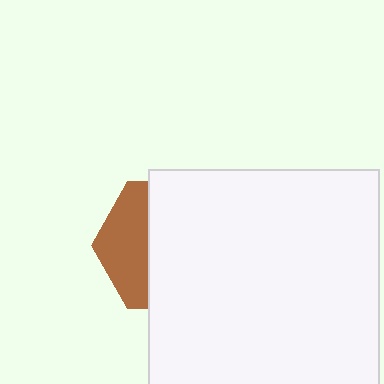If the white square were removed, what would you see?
You would see the complete brown hexagon.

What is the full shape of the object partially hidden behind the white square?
The partially hidden object is a brown hexagon.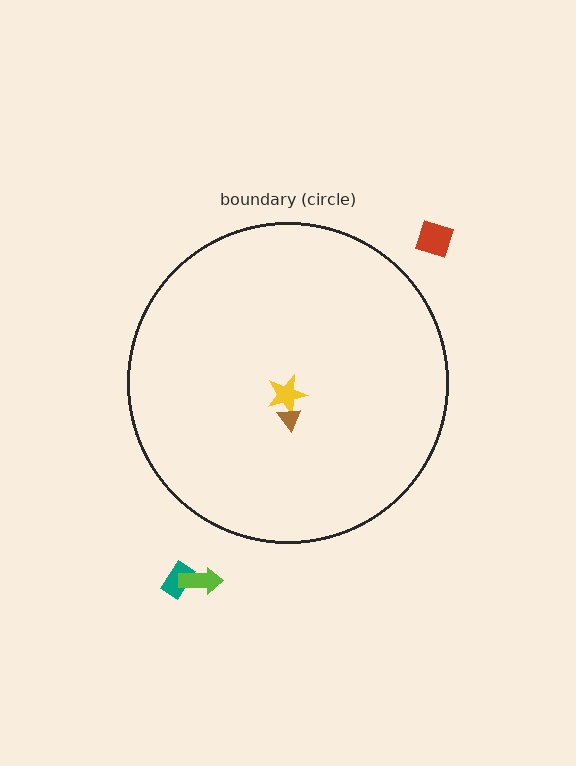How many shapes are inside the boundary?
2 inside, 3 outside.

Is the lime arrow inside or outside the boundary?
Outside.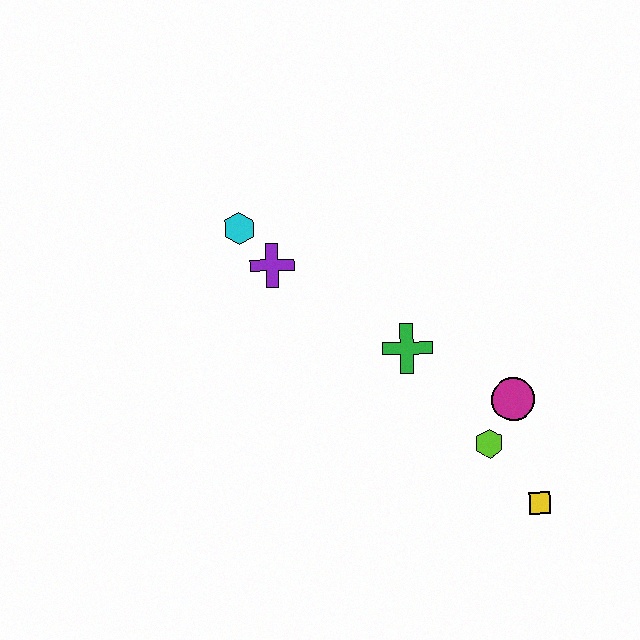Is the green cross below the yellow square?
No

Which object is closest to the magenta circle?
The lime hexagon is closest to the magenta circle.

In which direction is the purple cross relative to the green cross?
The purple cross is to the left of the green cross.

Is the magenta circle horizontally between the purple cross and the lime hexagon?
No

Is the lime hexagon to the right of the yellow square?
No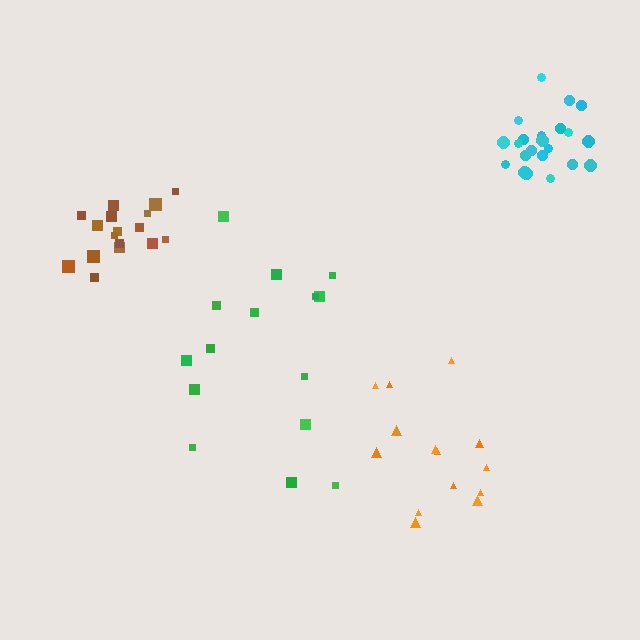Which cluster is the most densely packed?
Cyan.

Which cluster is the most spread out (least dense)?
Green.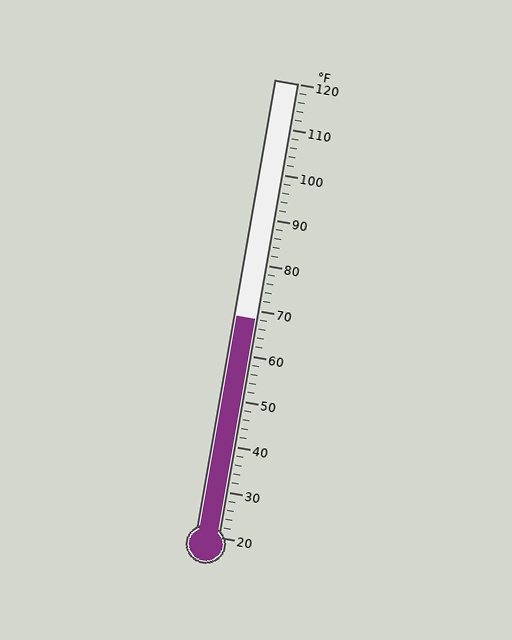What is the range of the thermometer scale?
The thermometer scale ranges from 20°F to 120°F.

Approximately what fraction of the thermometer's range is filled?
The thermometer is filled to approximately 50% of its range.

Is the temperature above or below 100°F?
The temperature is below 100°F.